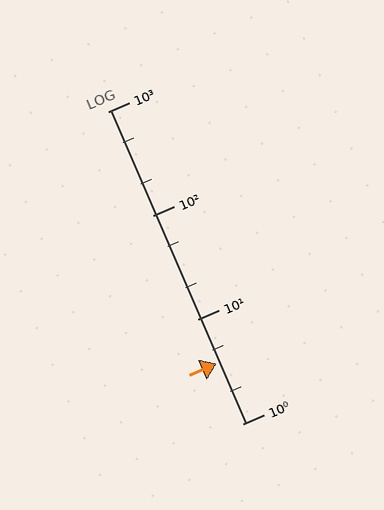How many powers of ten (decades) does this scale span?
The scale spans 3 decades, from 1 to 1000.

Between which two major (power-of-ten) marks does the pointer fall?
The pointer is between 1 and 10.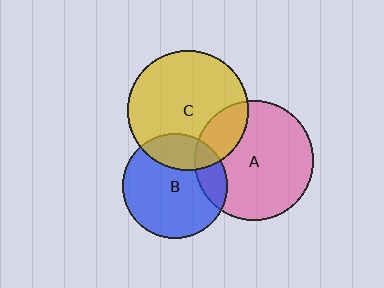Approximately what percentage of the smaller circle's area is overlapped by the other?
Approximately 15%.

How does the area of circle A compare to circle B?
Approximately 1.3 times.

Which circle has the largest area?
Circle C (yellow).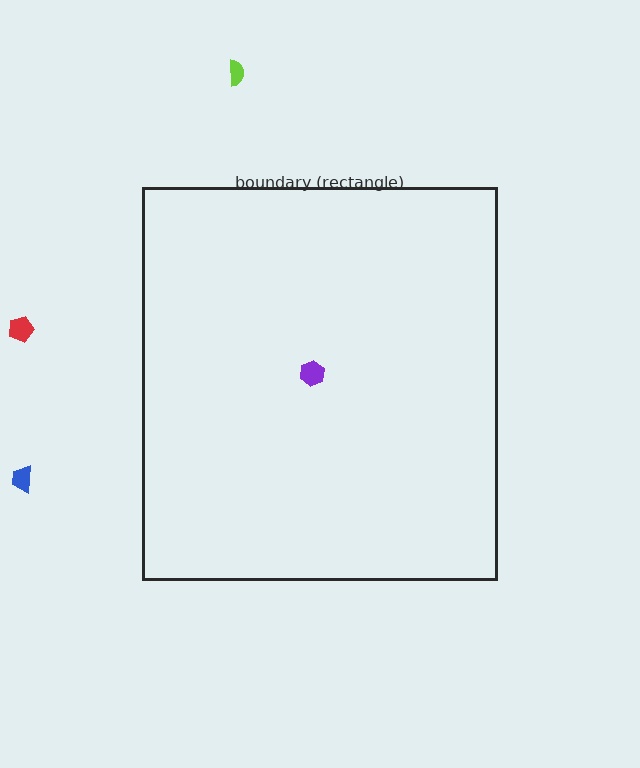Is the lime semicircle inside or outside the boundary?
Outside.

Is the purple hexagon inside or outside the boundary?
Inside.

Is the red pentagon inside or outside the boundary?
Outside.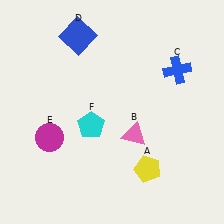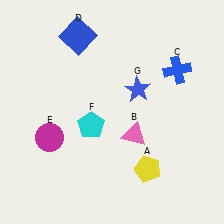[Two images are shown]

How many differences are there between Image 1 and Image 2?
There is 1 difference between the two images.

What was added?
A blue star (G) was added in Image 2.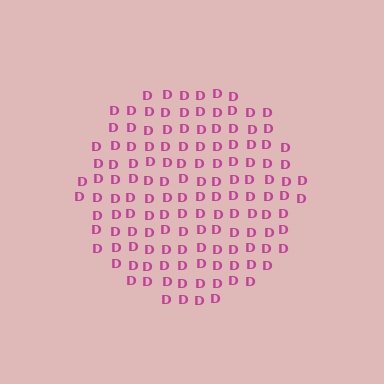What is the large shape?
The large shape is a circle.